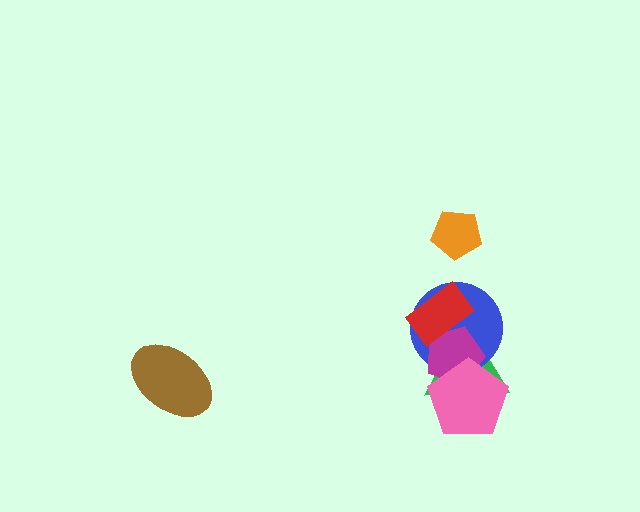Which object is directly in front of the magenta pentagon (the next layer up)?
The pink pentagon is directly in front of the magenta pentagon.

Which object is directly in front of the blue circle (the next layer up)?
The magenta pentagon is directly in front of the blue circle.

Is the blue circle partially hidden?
Yes, it is partially covered by another shape.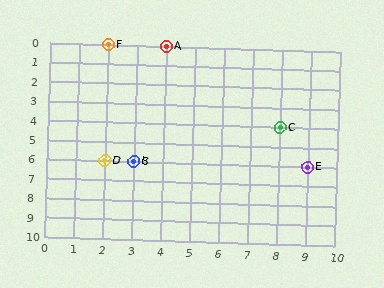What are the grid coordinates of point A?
Point A is at grid coordinates (4, 0).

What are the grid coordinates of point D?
Point D is at grid coordinates (2, 6).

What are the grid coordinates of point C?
Point C is at grid coordinates (8, 4).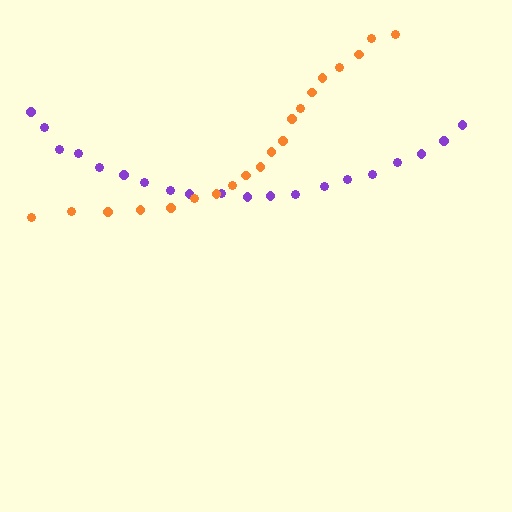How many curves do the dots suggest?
There are 2 distinct paths.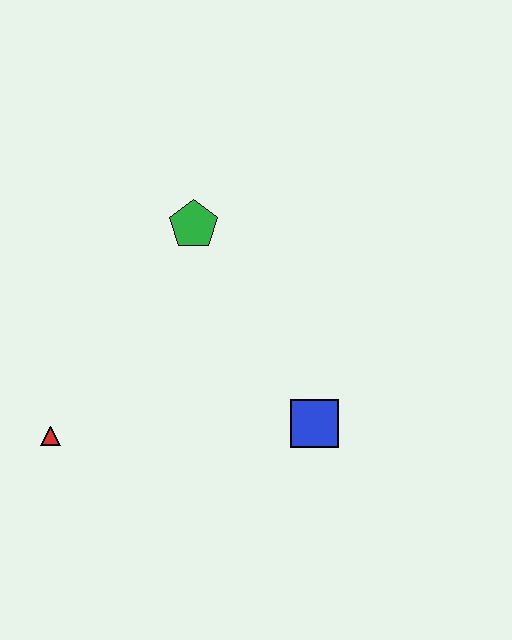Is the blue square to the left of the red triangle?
No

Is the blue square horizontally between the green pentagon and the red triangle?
No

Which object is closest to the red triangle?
The green pentagon is closest to the red triangle.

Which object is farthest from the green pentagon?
The red triangle is farthest from the green pentagon.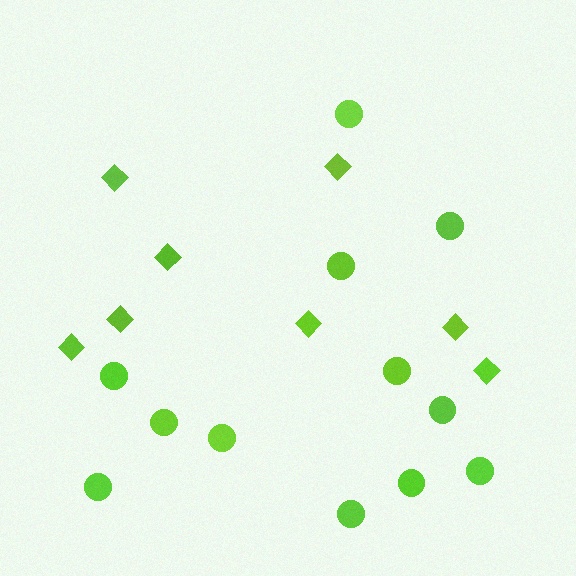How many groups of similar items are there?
There are 2 groups: one group of circles (12) and one group of diamonds (8).